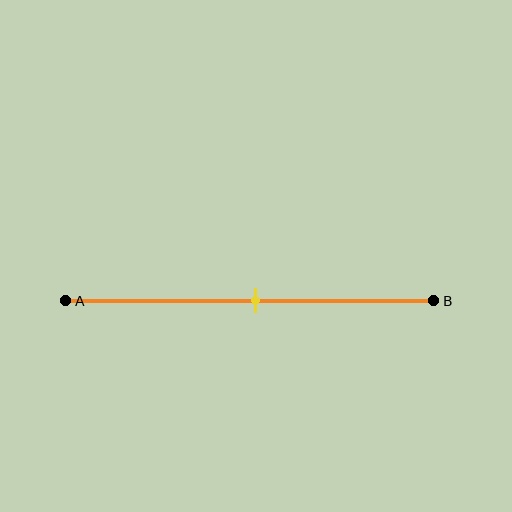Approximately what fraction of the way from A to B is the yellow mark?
The yellow mark is approximately 50% of the way from A to B.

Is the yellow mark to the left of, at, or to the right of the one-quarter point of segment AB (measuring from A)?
The yellow mark is to the right of the one-quarter point of segment AB.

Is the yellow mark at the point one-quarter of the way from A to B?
No, the mark is at about 50% from A, not at the 25% one-quarter point.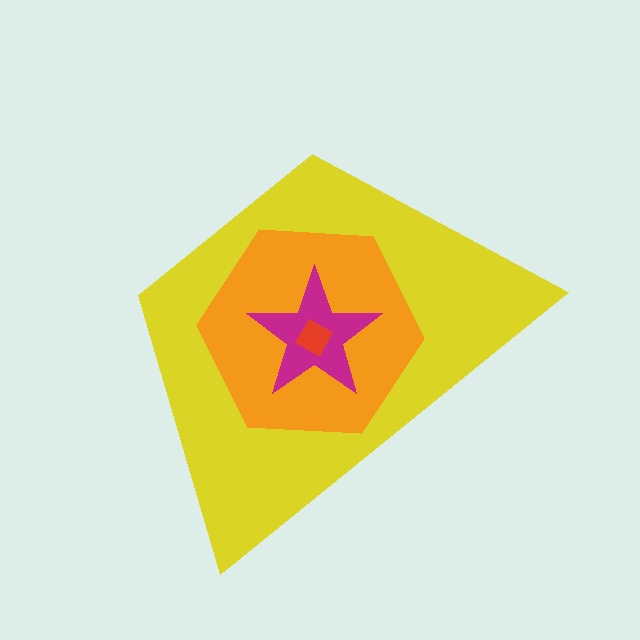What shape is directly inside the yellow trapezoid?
The orange hexagon.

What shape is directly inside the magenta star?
The red diamond.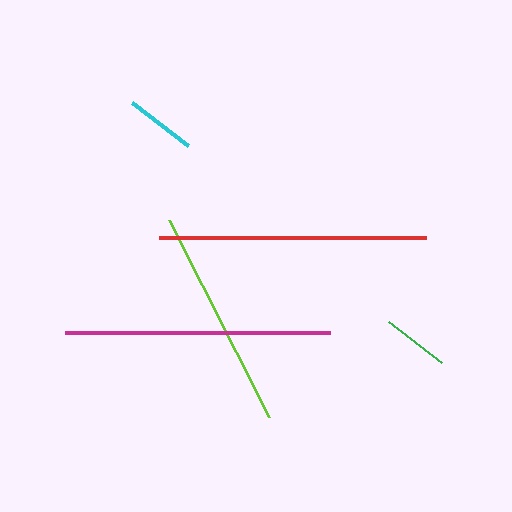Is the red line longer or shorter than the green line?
The red line is longer than the green line.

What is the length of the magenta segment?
The magenta segment is approximately 266 pixels long.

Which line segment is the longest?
The red line is the longest at approximately 268 pixels.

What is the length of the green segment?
The green segment is approximately 67 pixels long.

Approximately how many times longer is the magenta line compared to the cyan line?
The magenta line is approximately 3.8 times the length of the cyan line.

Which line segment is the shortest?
The green line is the shortest at approximately 67 pixels.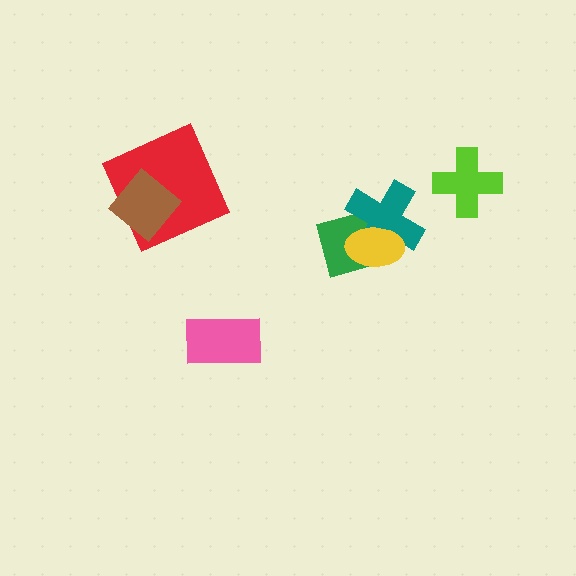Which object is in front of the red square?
The brown diamond is in front of the red square.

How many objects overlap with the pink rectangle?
0 objects overlap with the pink rectangle.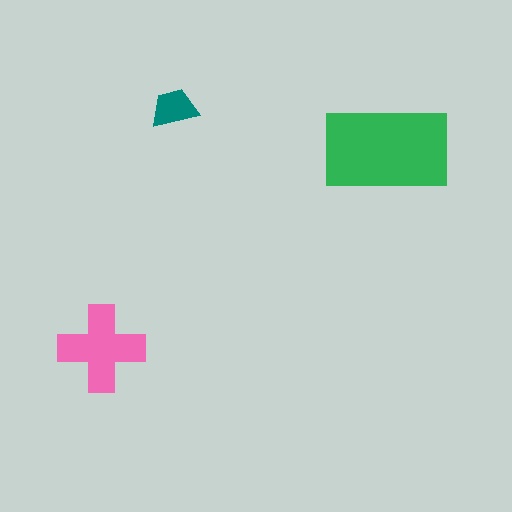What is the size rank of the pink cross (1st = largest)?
2nd.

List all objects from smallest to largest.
The teal trapezoid, the pink cross, the green rectangle.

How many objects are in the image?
There are 3 objects in the image.